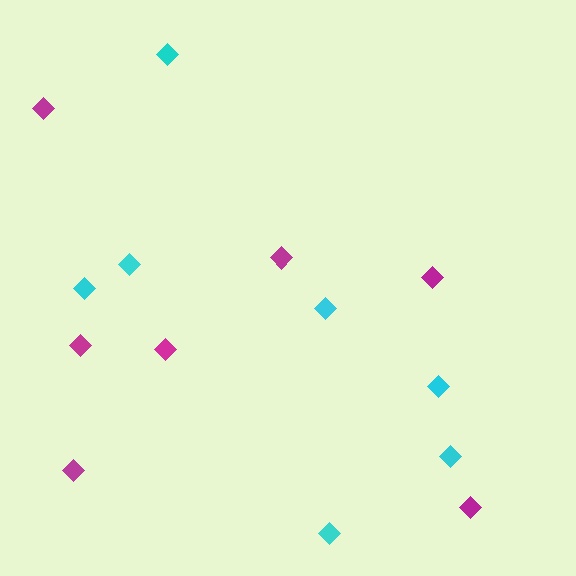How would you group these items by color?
There are 2 groups: one group of cyan diamonds (7) and one group of magenta diamonds (7).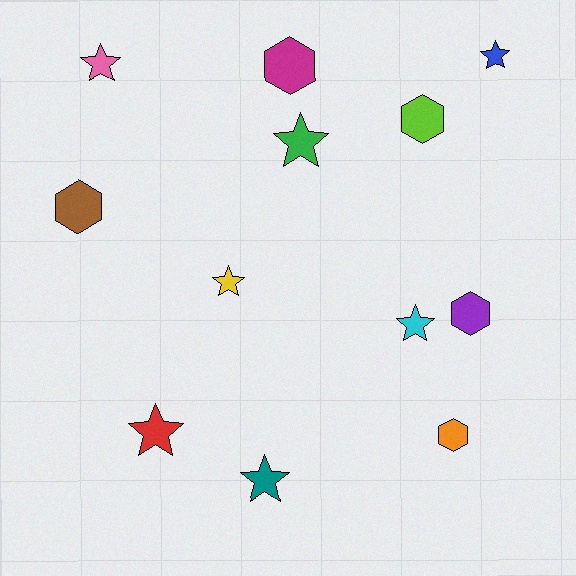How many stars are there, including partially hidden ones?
There are 7 stars.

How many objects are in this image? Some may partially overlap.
There are 12 objects.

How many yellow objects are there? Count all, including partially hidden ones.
There is 1 yellow object.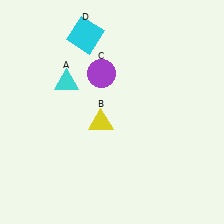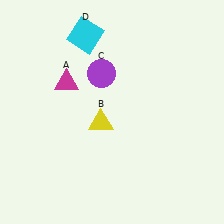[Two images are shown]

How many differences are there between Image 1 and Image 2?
There is 1 difference between the two images.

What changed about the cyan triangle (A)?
In Image 1, A is cyan. In Image 2, it changed to magenta.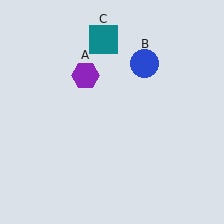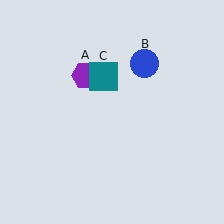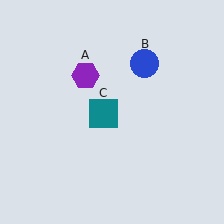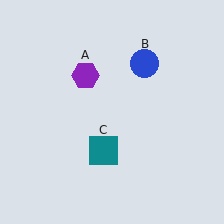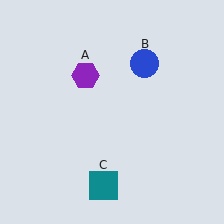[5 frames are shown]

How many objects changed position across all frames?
1 object changed position: teal square (object C).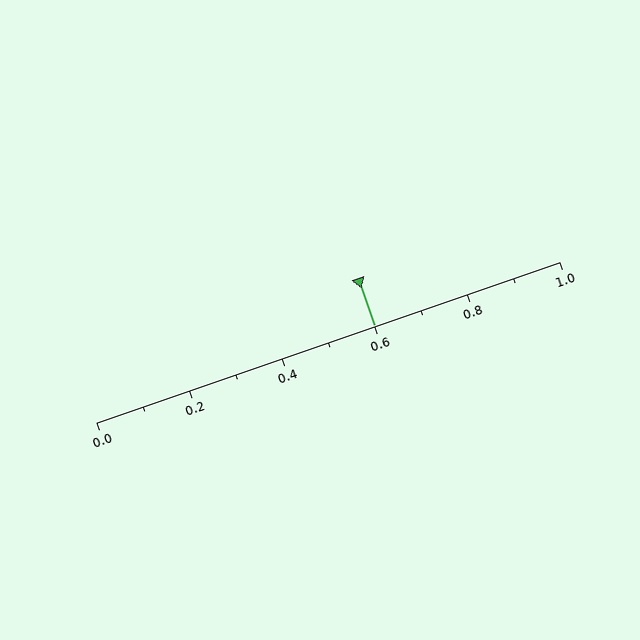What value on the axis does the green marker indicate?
The marker indicates approximately 0.6.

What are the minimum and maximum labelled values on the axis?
The axis runs from 0.0 to 1.0.